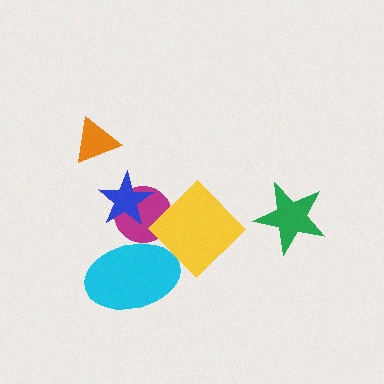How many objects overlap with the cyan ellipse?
1 object overlaps with the cyan ellipse.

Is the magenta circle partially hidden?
Yes, it is partially covered by another shape.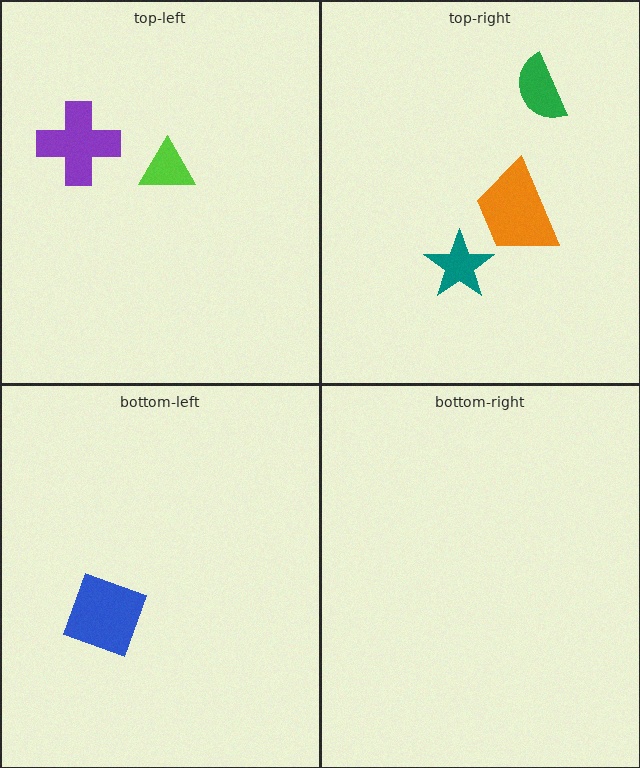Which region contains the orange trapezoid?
The top-right region.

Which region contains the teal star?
The top-right region.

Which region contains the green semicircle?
The top-right region.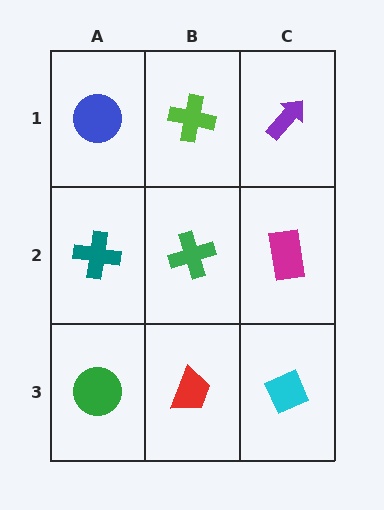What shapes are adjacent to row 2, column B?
A lime cross (row 1, column B), a red trapezoid (row 3, column B), a teal cross (row 2, column A), a magenta rectangle (row 2, column C).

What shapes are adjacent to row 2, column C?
A purple arrow (row 1, column C), a cyan diamond (row 3, column C), a green cross (row 2, column B).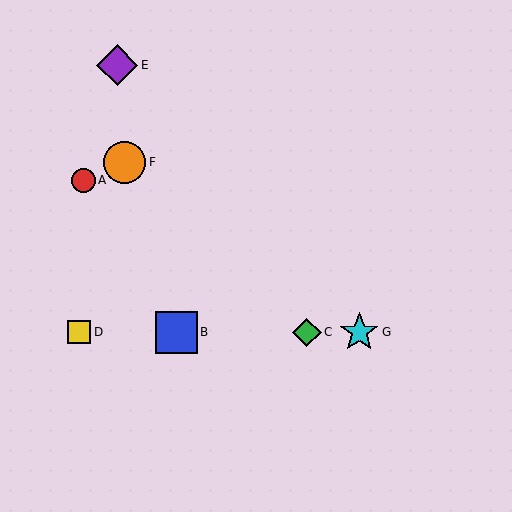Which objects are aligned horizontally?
Objects B, C, D, G are aligned horizontally.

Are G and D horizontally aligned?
Yes, both are at y≈332.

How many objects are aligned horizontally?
4 objects (B, C, D, G) are aligned horizontally.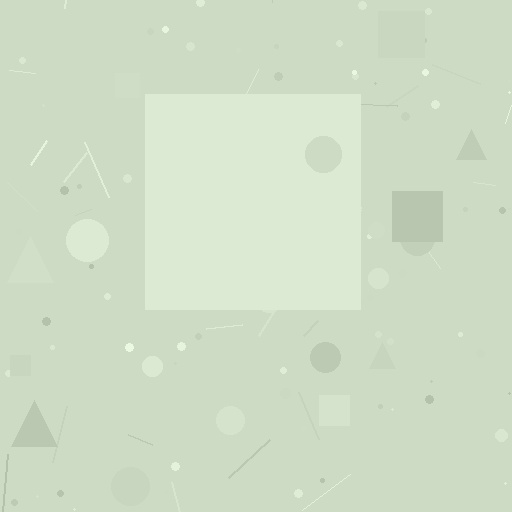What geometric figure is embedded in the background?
A square is embedded in the background.